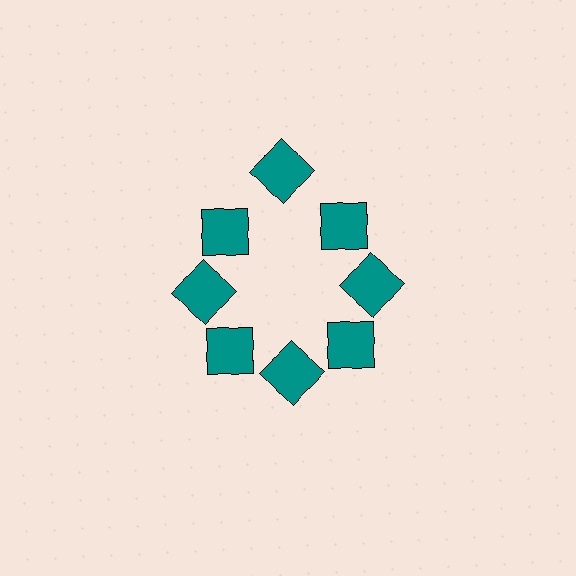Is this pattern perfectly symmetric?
No. The 8 teal squares are arranged in a ring, but one element near the 12 o'clock position is pushed outward from the center, breaking the 8-fold rotational symmetry.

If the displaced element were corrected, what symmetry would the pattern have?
It would have 8-fold rotational symmetry — the pattern would map onto itself every 45 degrees.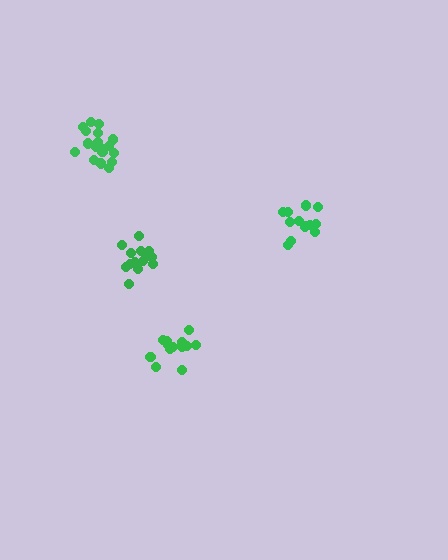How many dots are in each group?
Group 1: 12 dots, Group 2: 14 dots, Group 3: 15 dots, Group 4: 18 dots (59 total).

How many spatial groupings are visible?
There are 4 spatial groupings.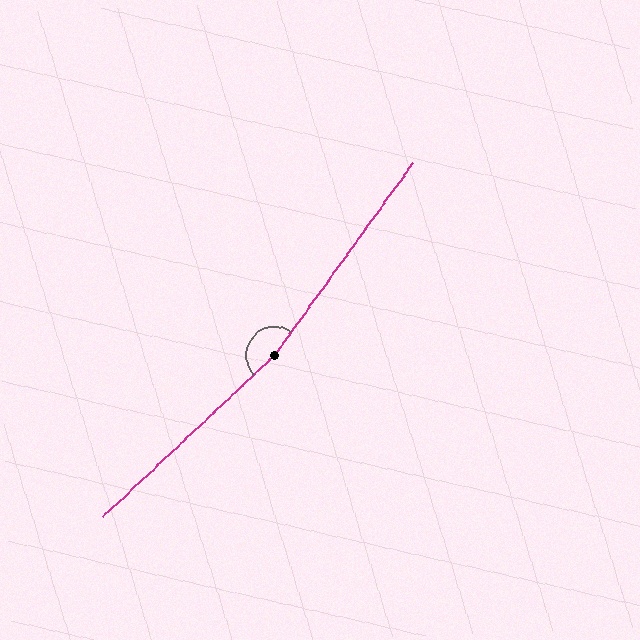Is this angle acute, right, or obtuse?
It is obtuse.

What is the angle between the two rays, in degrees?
Approximately 169 degrees.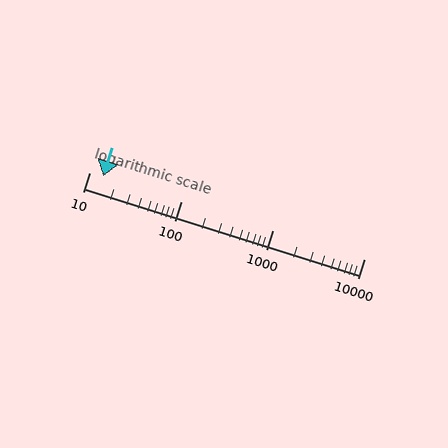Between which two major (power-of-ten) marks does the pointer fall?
The pointer is between 10 and 100.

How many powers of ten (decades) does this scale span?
The scale spans 3 decades, from 10 to 10000.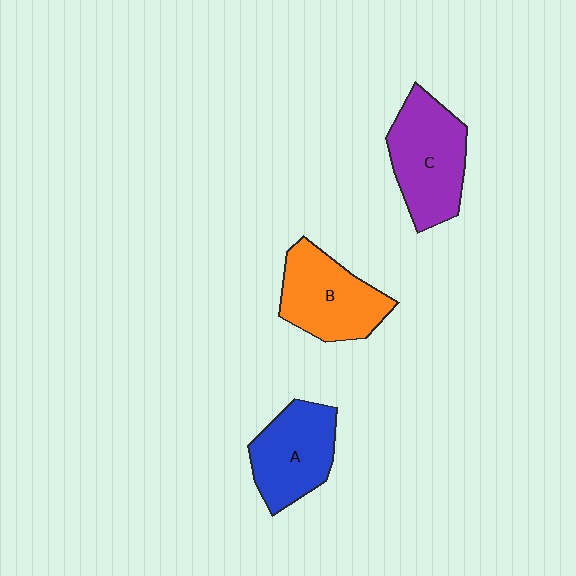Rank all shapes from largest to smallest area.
From largest to smallest: C (purple), B (orange), A (blue).